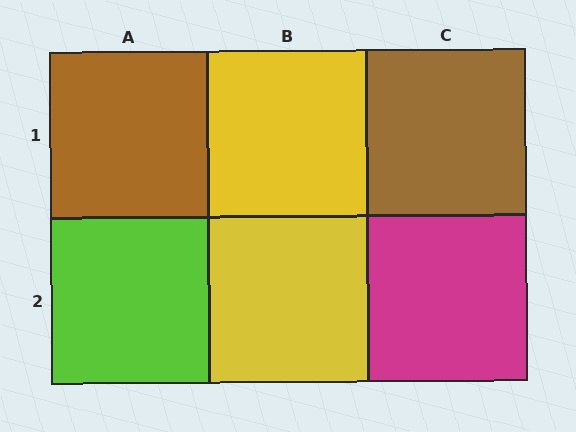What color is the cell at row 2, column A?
Lime.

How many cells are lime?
1 cell is lime.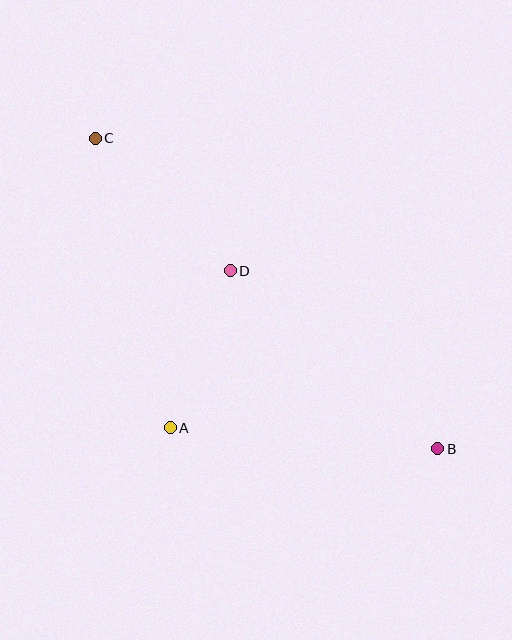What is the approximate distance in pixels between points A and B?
The distance between A and B is approximately 268 pixels.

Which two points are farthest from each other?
Points B and C are farthest from each other.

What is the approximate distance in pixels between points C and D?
The distance between C and D is approximately 189 pixels.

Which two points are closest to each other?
Points A and D are closest to each other.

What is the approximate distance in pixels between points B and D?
The distance between B and D is approximately 273 pixels.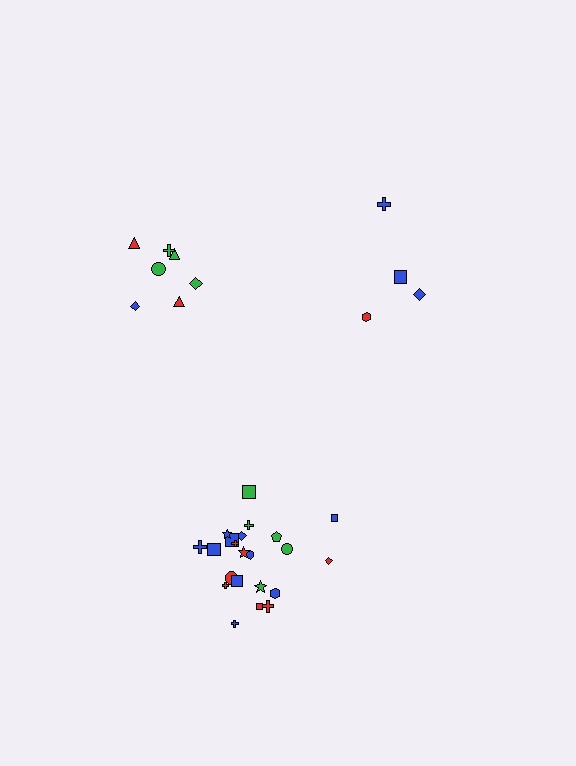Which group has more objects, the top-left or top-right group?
The top-left group.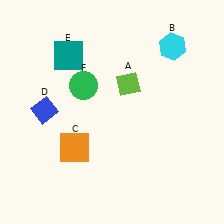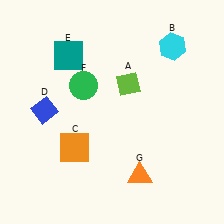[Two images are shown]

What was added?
An orange triangle (G) was added in Image 2.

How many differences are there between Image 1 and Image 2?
There is 1 difference between the two images.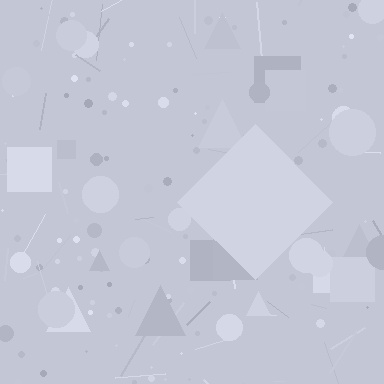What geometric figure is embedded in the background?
A diamond is embedded in the background.